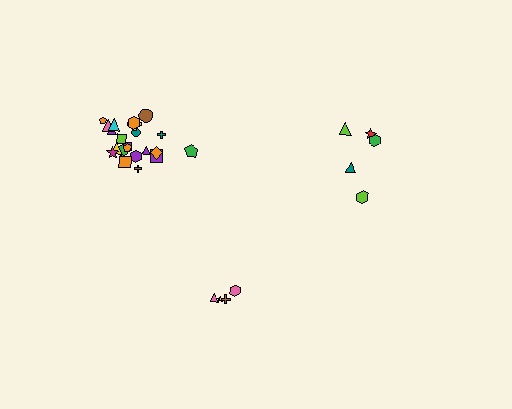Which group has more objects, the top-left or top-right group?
The top-left group.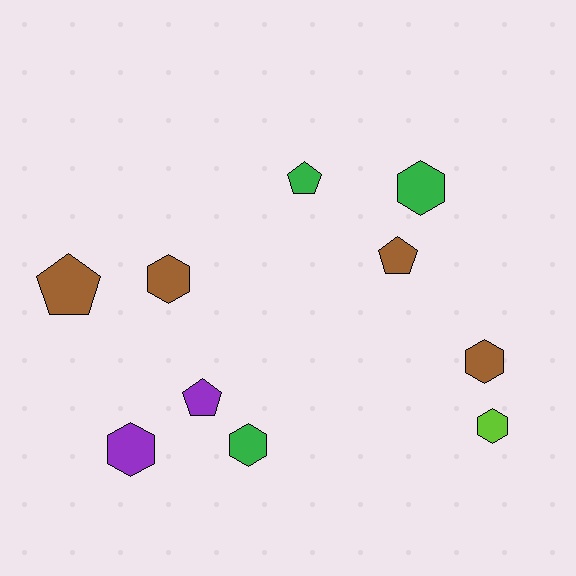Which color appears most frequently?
Brown, with 4 objects.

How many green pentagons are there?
There is 1 green pentagon.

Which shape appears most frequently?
Hexagon, with 6 objects.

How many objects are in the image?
There are 10 objects.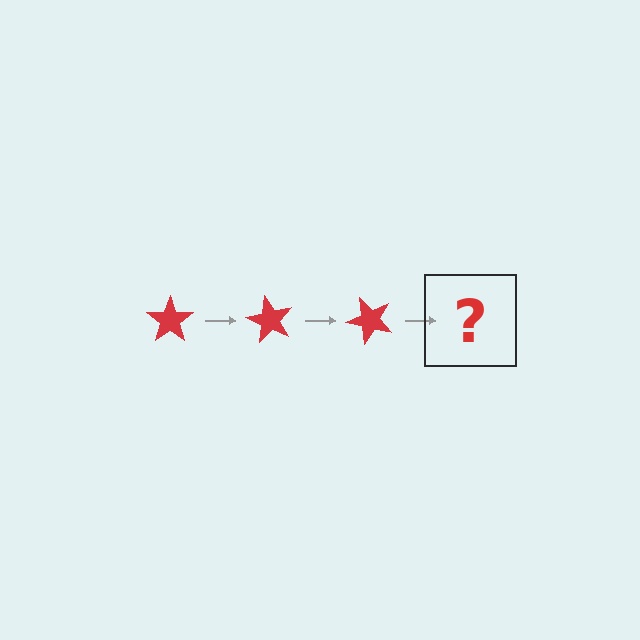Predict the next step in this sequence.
The next step is a red star rotated 180 degrees.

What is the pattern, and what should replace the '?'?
The pattern is that the star rotates 60 degrees each step. The '?' should be a red star rotated 180 degrees.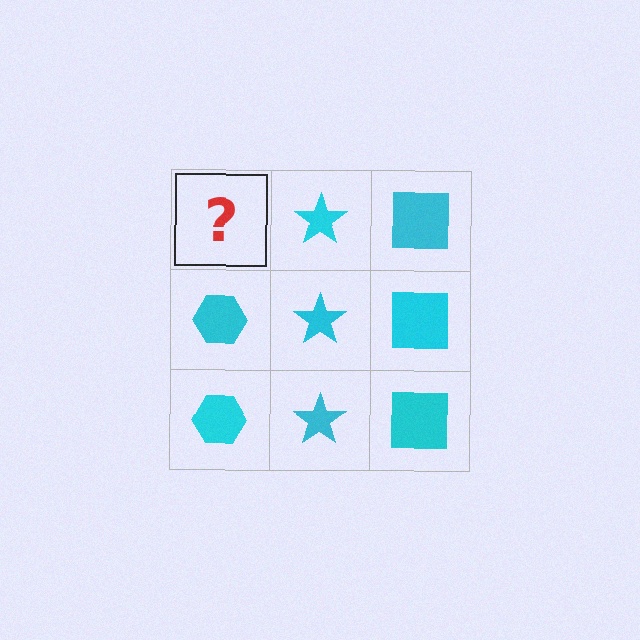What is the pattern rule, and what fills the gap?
The rule is that each column has a consistent shape. The gap should be filled with a cyan hexagon.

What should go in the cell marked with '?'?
The missing cell should contain a cyan hexagon.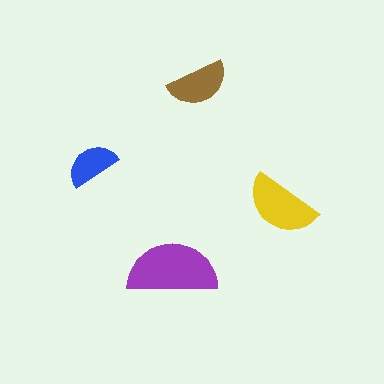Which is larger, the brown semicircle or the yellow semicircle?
The yellow one.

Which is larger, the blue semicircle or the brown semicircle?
The brown one.